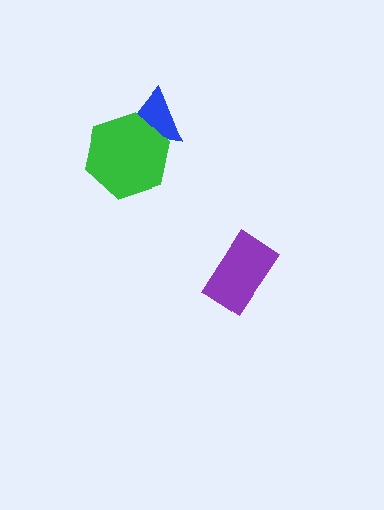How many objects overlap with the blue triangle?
1 object overlaps with the blue triangle.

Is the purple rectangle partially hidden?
No, no other shape covers it.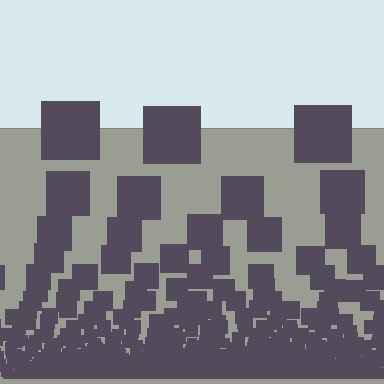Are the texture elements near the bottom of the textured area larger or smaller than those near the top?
Smaller. The gradient is inverted — elements near the bottom are smaller and denser.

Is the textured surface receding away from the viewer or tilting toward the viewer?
The surface appears to tilt toward the viewer. Texture elements get larger and sparser toward the top.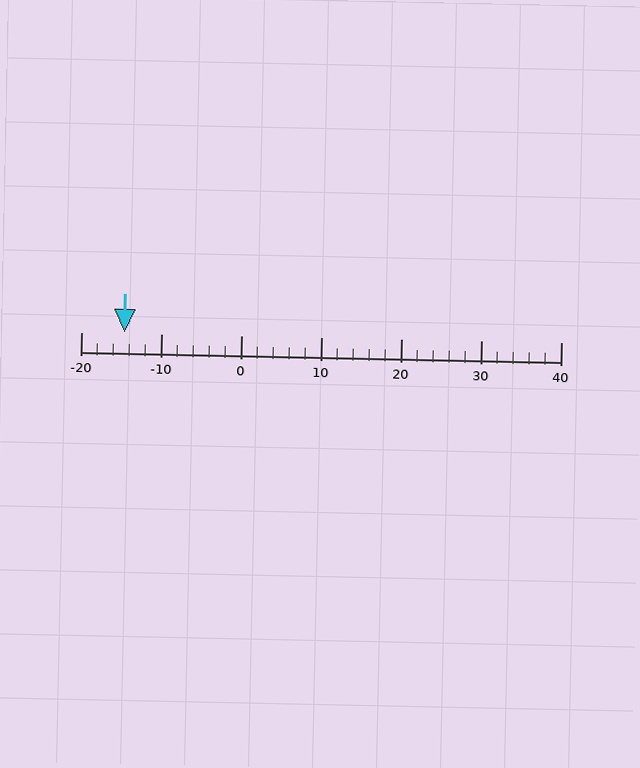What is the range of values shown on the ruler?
The ruler shows values from -20 to 40.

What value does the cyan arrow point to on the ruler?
The cyan arrow points to approximately -15.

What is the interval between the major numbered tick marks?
The major tick marks are spaced 10 units apart.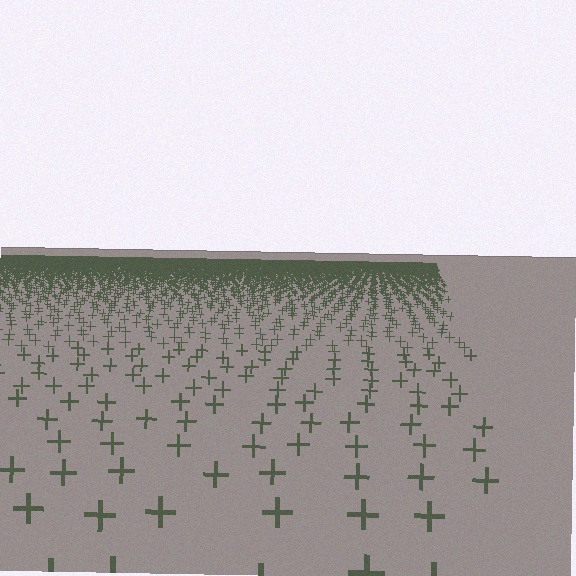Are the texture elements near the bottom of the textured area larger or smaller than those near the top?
Larger. Near the bottom, elements are closer to the viewer and appear at a bigger on-screen size.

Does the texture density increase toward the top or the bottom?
Density increases toward the top.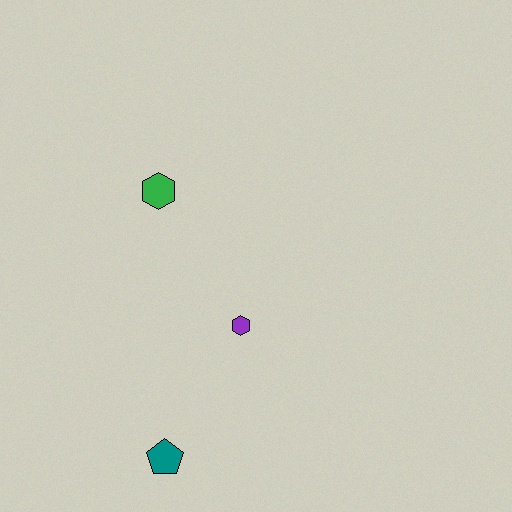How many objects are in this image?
There are 3 objects.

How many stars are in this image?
There are no stars.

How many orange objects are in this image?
There are no orange objects.